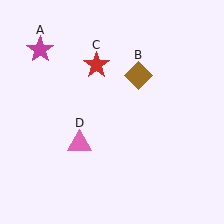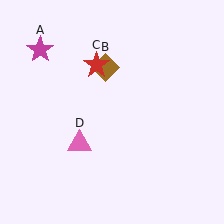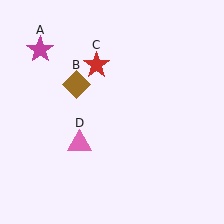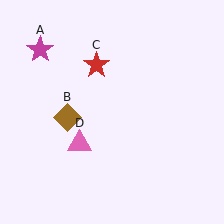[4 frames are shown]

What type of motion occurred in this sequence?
The brown diamond (object B) rotated counterclockwise around the center of the scene.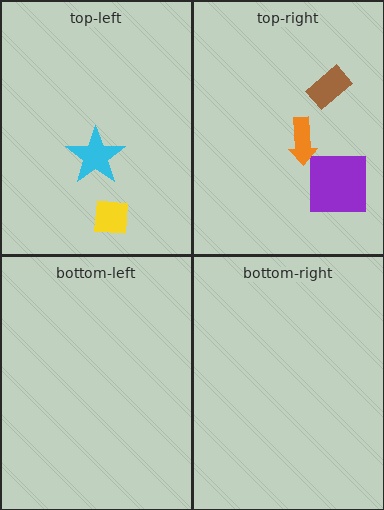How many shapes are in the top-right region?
3.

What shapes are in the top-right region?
The brown rectangle, the purple square, the orange arrow.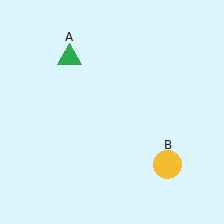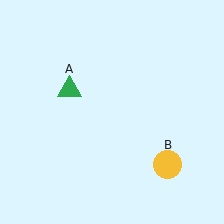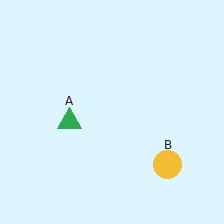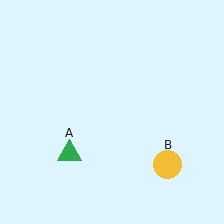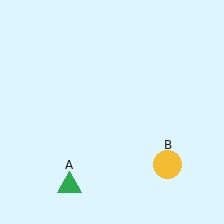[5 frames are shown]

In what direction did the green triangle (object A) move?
The green triangle (object A) moved down.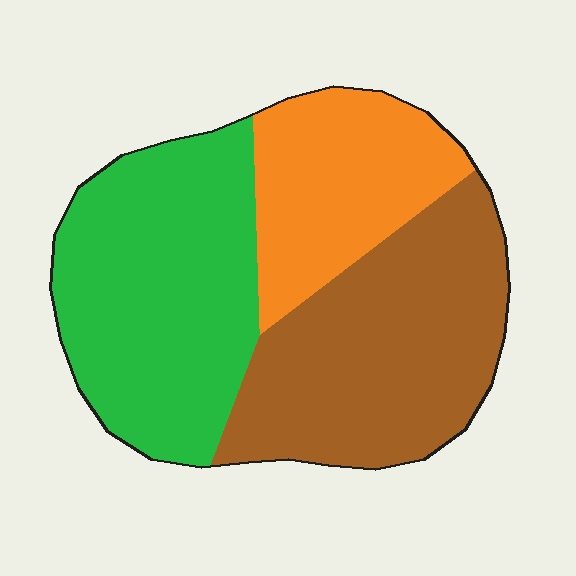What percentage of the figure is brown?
Brown takes up about three eighths (3/8) of the figure.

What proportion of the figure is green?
Green takes up about two fifths (2/5) of the figure.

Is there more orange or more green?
Green.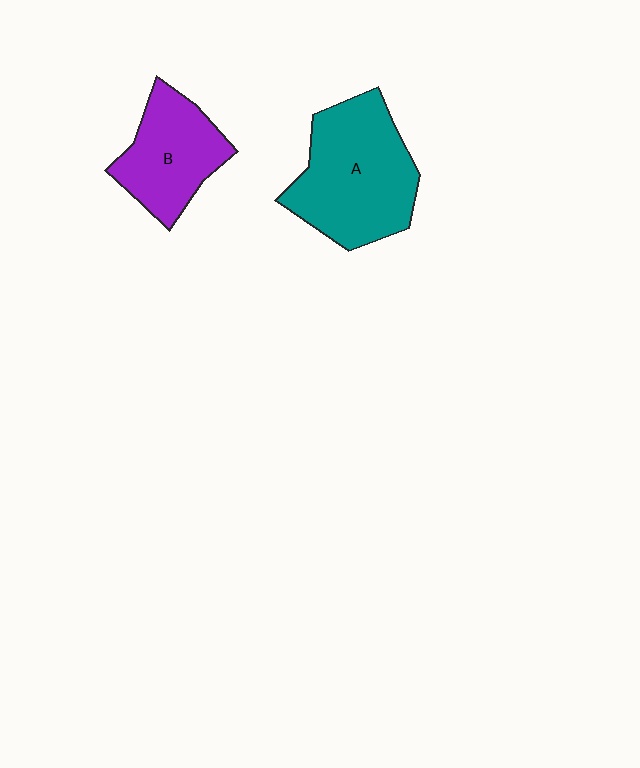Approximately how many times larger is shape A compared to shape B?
Approximately 1.5 times.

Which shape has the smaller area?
Shape B (purple).